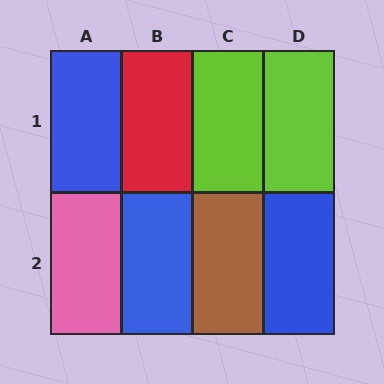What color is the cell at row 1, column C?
Lime.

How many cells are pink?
1 cell is pink.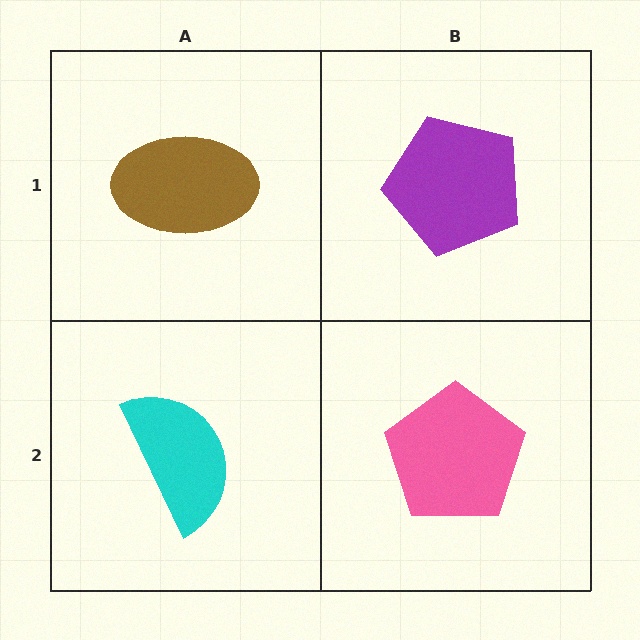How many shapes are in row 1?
2 shapes.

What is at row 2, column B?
A pink pentagon.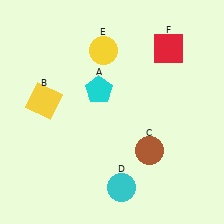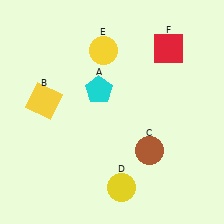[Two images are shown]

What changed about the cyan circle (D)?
In Image 1, D is cyan. In Image 2, it changed to yellow.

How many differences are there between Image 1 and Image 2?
There is 1 difference between the two images.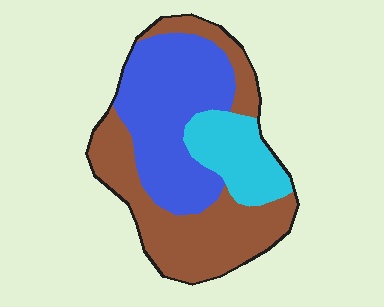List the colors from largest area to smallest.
From largest to smallest: brown, blue, cyan.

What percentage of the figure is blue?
Blue takes up between a quarter and a half of the figure.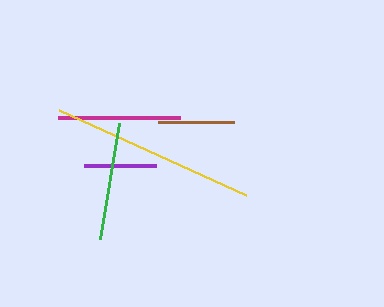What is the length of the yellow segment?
The yellow segment is approximately 205 pixels long.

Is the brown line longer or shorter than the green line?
The green line is longer than the brown line.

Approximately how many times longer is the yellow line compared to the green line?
The yellow line is approximately 1.8 times the length of the green line.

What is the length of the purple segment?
The purple segment is approximately 72 pixels long.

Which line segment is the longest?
The yellow line is the longest at approximately 205 pixels.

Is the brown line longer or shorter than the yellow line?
The yellow line is longer than the brown line.